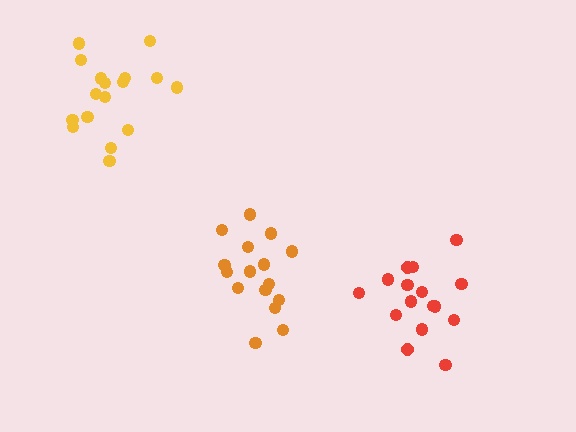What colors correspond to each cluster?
The clusters are colored: orange, yellow, red.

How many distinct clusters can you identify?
There are 3 distinct clusters.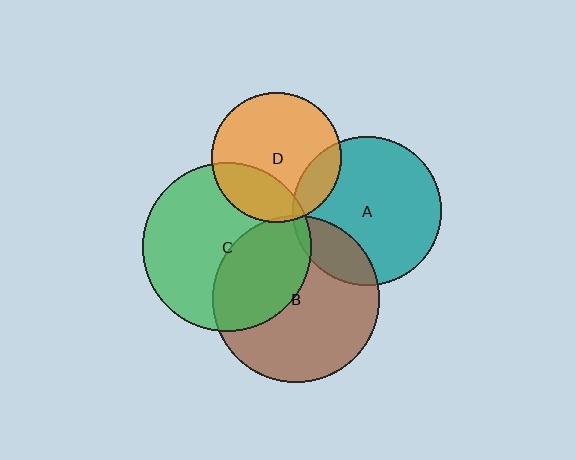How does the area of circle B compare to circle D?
Approximately 1.7 times.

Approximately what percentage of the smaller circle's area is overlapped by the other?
Approximately 25%.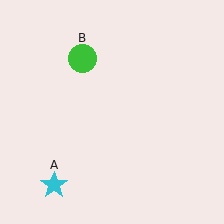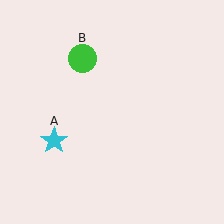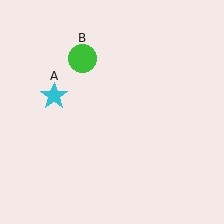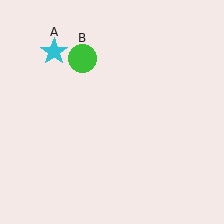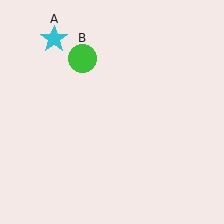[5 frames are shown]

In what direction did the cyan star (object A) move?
The cyan star (object A) moved up.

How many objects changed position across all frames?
1 object changed position: cyan star (object A).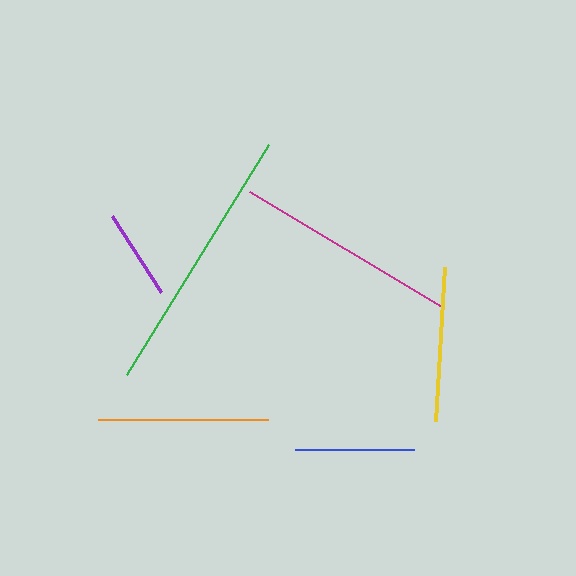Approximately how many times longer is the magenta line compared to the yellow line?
The magenta line is approximately 1.4 times the length of the yellow line.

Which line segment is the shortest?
The purple line is the shortest at approximately 91 pixels.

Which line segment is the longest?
The green line is the longest at approximately 271 pixels.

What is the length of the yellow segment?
The yellow segment is approximately 155 pixels long.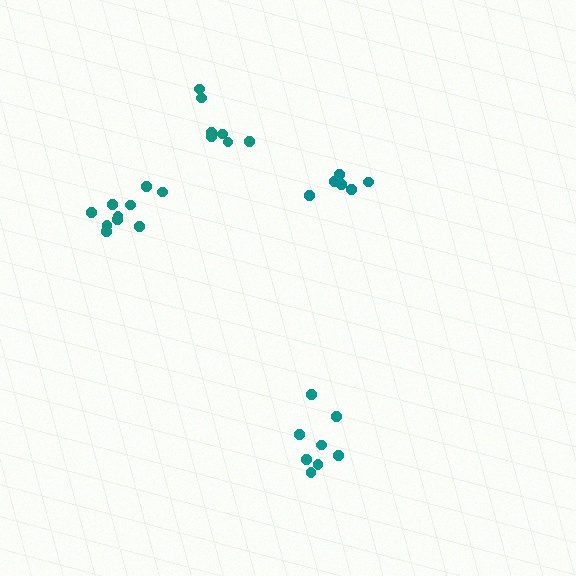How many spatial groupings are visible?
There are 4 spatial groupings.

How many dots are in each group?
Group 1: 10 dots, Group 2: 6 dots, Group 3: 8 dots, Group 4: 7 dots (31 total).